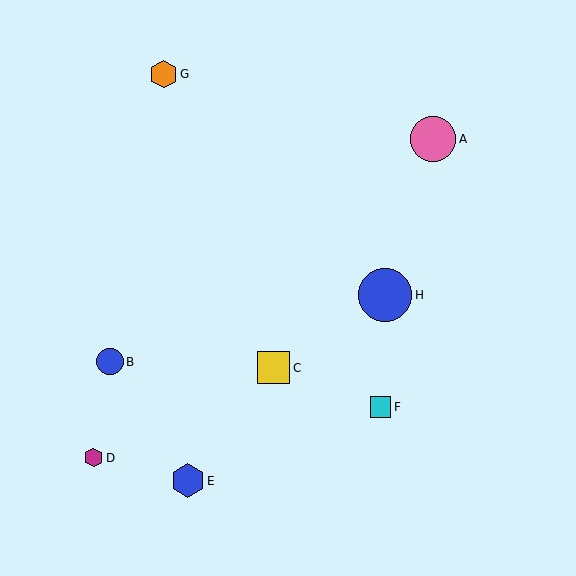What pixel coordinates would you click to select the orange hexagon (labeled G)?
Click at (163, 74) to select the orange hexagon G.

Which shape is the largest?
The blue circle (labeled H) is the largest.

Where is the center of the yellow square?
The center of the yellow square is at (274, 368).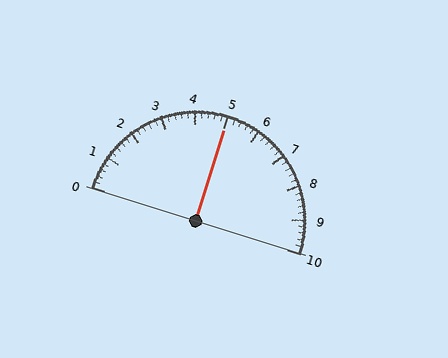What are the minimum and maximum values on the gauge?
The gauge ranges from 0 to 10.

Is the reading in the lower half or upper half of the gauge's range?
The reading is in the upper half of the range (0 to 10).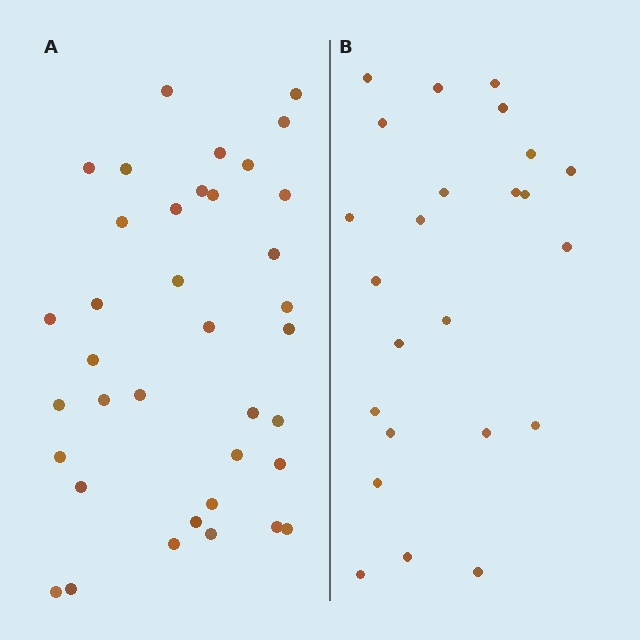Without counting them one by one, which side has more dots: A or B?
Region A (the left region) has more dots.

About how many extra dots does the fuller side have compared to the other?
Region A has approximately 15 more dots than region B.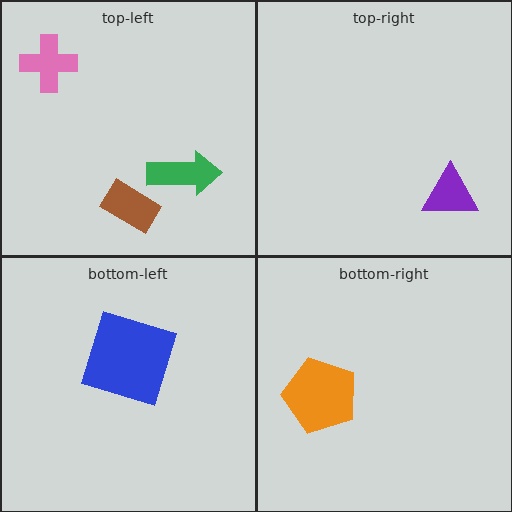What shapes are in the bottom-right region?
The orange pentagon.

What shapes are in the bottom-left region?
The blue square.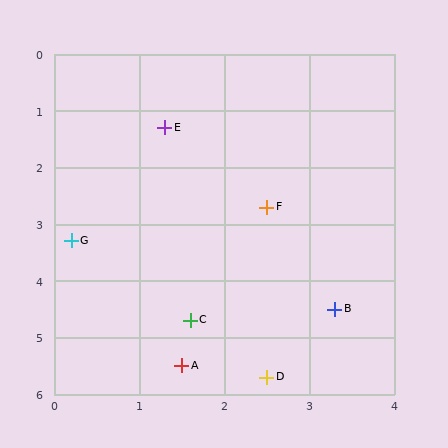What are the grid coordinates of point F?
Point F is at approximately (2.5, 2.7).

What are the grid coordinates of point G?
Point G is at approximately (0.2, 3.3).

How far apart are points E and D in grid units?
Points E and D are about 4.6 grid units apart.